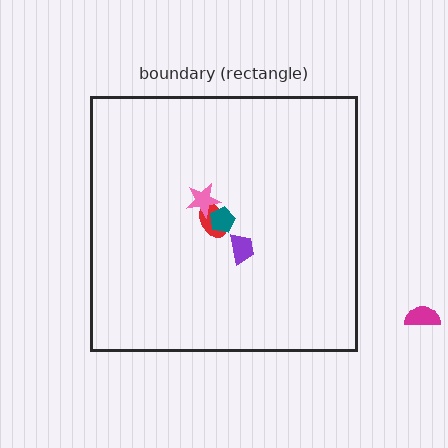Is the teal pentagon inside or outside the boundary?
Inside.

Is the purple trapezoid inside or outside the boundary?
Inside.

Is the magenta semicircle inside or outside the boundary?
Outside.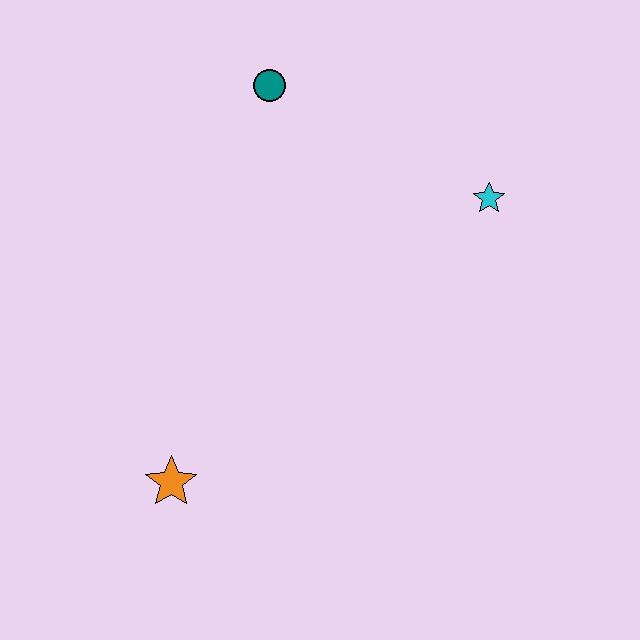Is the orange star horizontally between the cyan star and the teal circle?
No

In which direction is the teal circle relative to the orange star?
The teal circle is above the orange star.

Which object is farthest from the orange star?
The cyan star is farthest from the orange star.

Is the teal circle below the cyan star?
No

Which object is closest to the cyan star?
The teal circle is closest to the cyan star.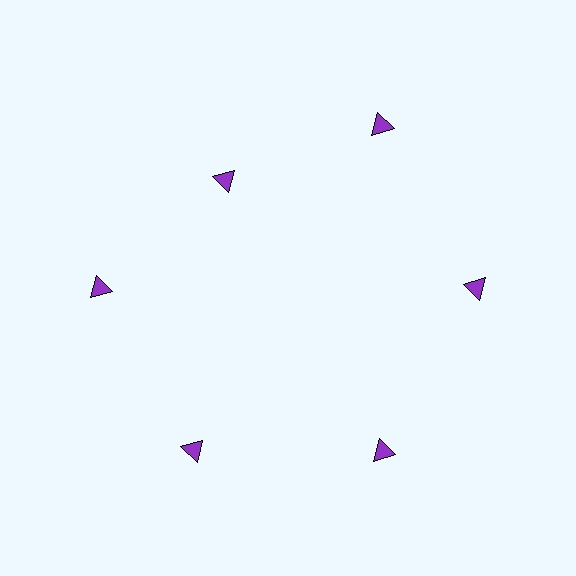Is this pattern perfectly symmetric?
No. The 6 purple triangles are arranged in a ring, but one element near the 11 o'clock position is pulled inward toward the center, breaking the 6-fold rotational symmetry.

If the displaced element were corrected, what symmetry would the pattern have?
It would have 6-fold rotational symmetry — the pattern would map onto itself every 60 degrees.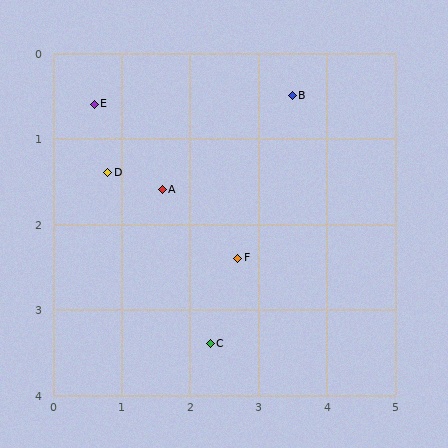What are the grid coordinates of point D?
Point D is at approximately (0.8, 1.4).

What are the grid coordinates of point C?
Point C is at approximately (2.3, 3.4).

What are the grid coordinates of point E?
Point E is at approximately (0.6, 0.6).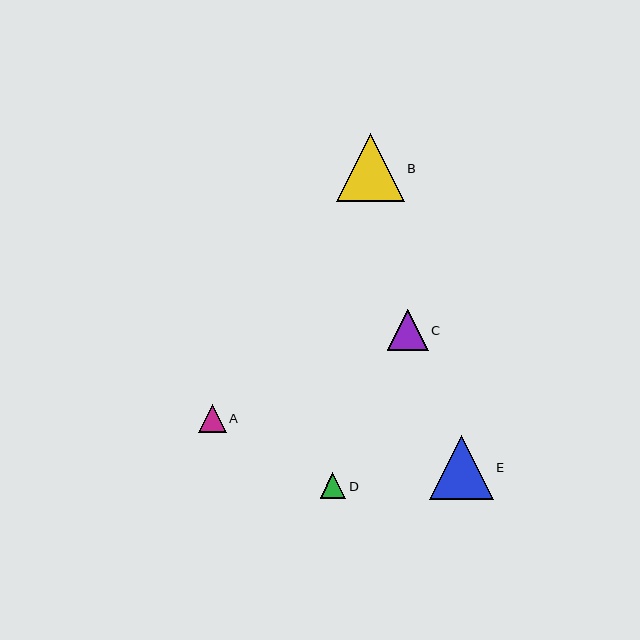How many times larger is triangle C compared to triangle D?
Triangle C is approximately 1.6 times the size of triangle D.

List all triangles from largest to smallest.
From largest to smallest: B, E, C, A, D.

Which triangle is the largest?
Triangle B is the largest with a size of approximately 68 pixels.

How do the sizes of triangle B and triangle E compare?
Triangle B and triangle E are approximately the same size.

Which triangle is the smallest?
Triangle D is the smallest with a size of approximately 25 pixels.